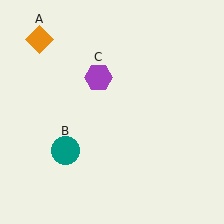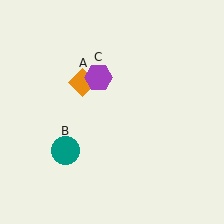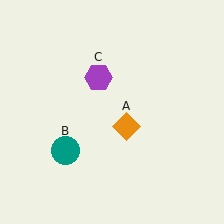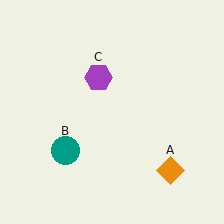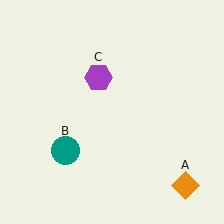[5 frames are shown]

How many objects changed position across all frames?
1 object changed position: orange diamond (object A).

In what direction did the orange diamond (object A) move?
The orange diamond (object A) moved down and to the right.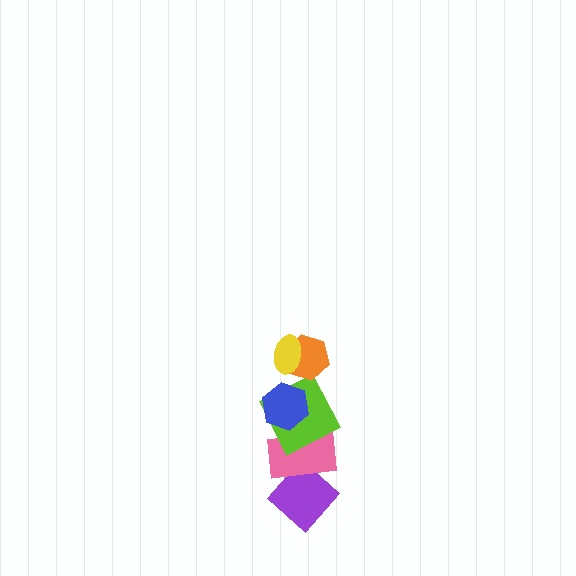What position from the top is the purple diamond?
The purple diamond is 6th from the top.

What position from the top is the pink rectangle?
The pink rectangle is 5th from the top.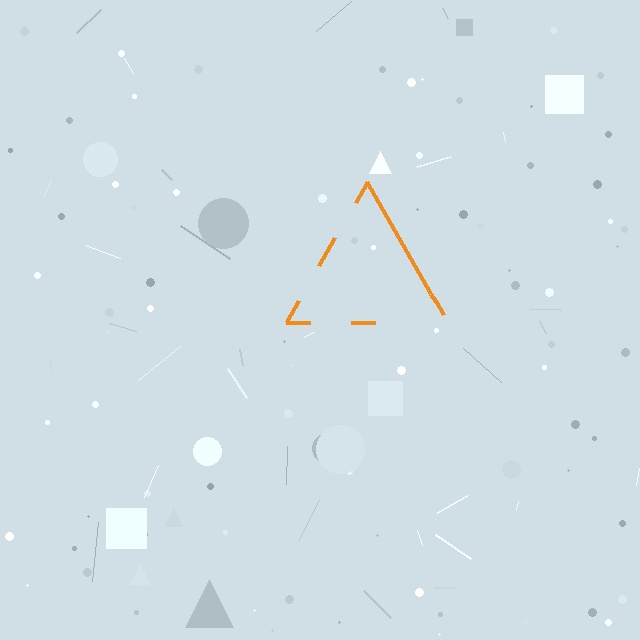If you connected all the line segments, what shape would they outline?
They would outline a triangle.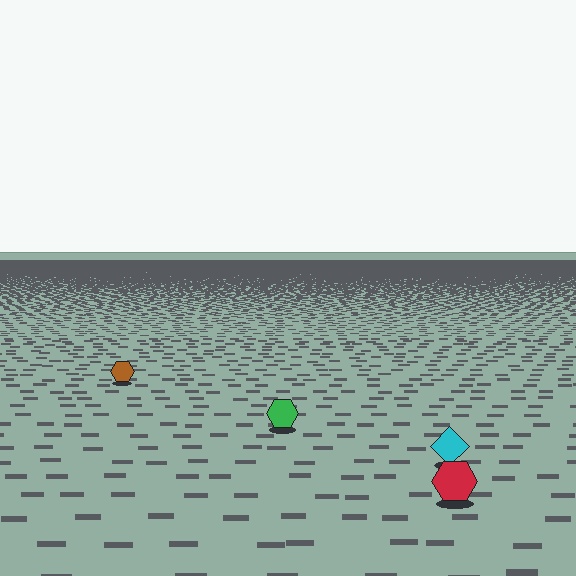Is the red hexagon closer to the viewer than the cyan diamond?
Yes. The red hexagon is closer — you can tell from the texture gradient: the ground texture is coarser near it.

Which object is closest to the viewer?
The red hexagon is closest. The texture marks near it are larger and more spread out.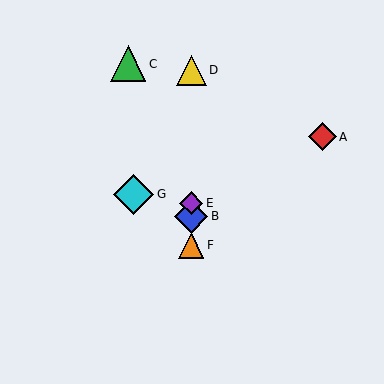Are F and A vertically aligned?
No, F is at x≈191 and A is at x≈322.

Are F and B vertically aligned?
Yes, both are at x≈191.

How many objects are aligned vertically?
4 objects (B, D, E, F) are aligned vertically.